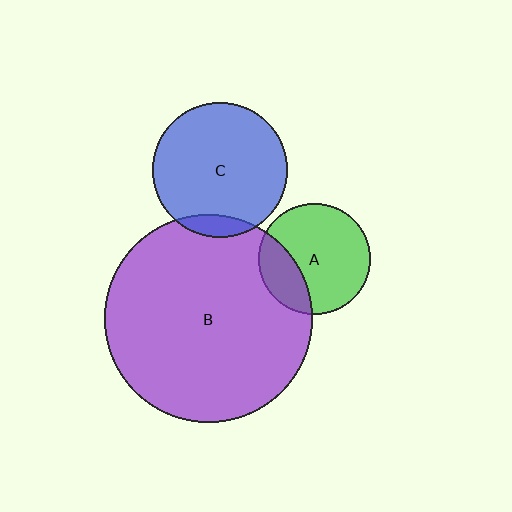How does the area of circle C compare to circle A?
Approximately 1.5 times.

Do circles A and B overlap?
Yes.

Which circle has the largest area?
Circle B (purple).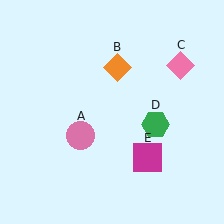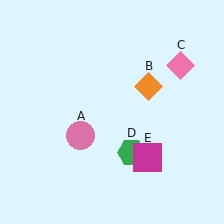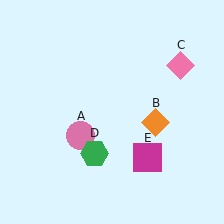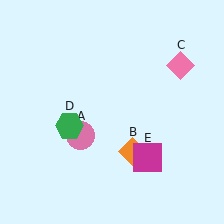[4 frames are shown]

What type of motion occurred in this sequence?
The orange diamond (object B), green hexagon (object D) rotated clockwise around the center of the scene.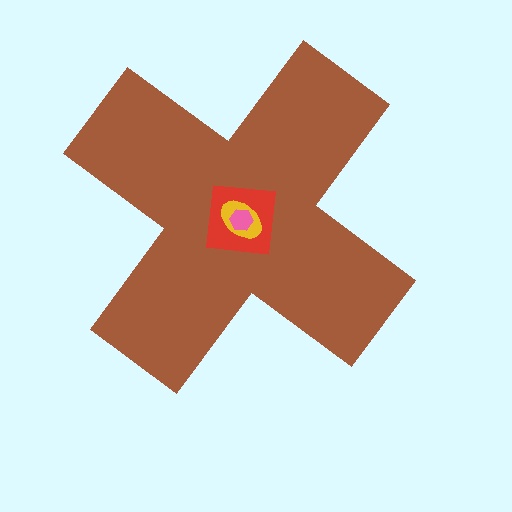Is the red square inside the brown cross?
Yes.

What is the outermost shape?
The brown cross.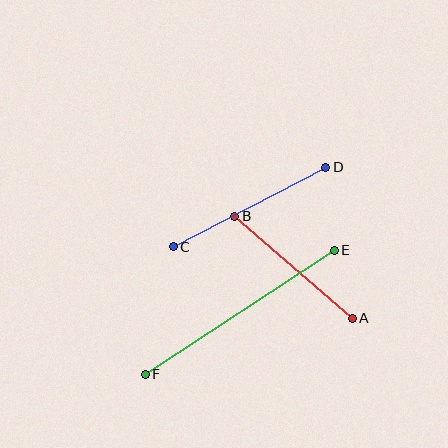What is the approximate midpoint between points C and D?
The midpoint is at approximately (250, 207) pixels.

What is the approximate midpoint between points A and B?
The midpoint is at approximately (294, 267) pixels.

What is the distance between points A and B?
The distance is approximately 156 pixels.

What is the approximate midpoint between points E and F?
The midpoint is at approximately (240, 312) pixels.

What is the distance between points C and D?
The distance is approximately 172 pixels.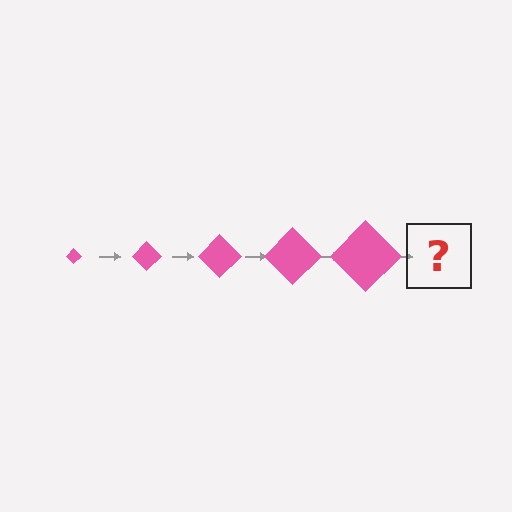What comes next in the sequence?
The next element should be a pink diamond, larger than the previous one.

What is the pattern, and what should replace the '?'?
The pattern is that the diamond gets progressively larger each step. The '?' should be a pink diamond, larger than the previous one.